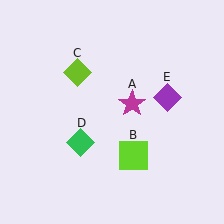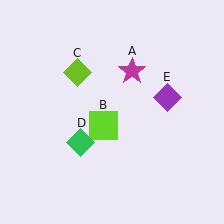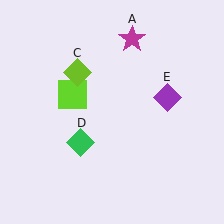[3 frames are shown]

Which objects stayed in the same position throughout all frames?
Lime diamond (object C) and green diamond (object D) and purple diamond (object E) remained stationary.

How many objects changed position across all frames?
2 objects changed position: magenta star (object A), lime square (object B).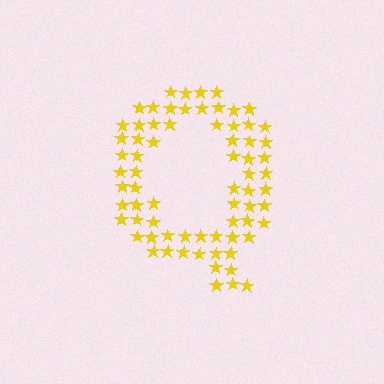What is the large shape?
The large shape is the letter Q.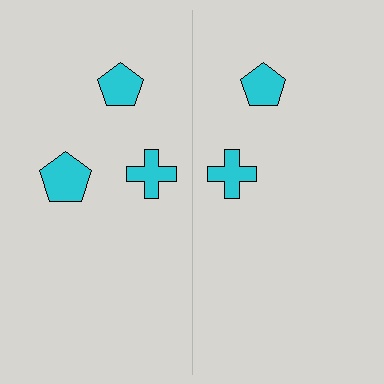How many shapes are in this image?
There are 5 shapes in this image.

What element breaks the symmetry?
A cyan pentagon is missing from the right side.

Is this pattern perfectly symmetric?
No, the pattern is not perfectly symmetric. A cyan pentagon is missing from the right side.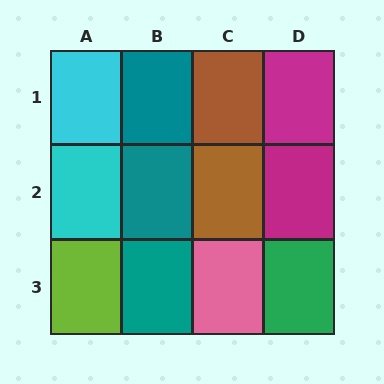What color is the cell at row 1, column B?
Teal.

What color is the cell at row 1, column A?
Cyan.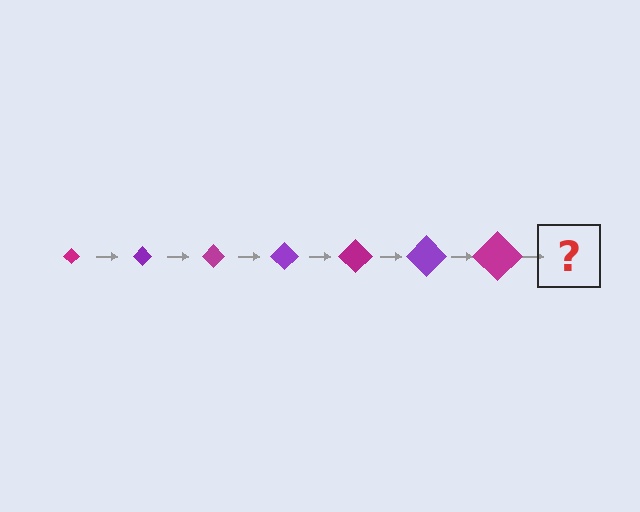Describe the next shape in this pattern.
It should be a purple diamond, larger than the previous one.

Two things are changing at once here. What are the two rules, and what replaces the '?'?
The two rules are that the diamond grows larger each step and the color cycles through magenta and purple. The '?' should be a purple diamond, larger than the previous one.